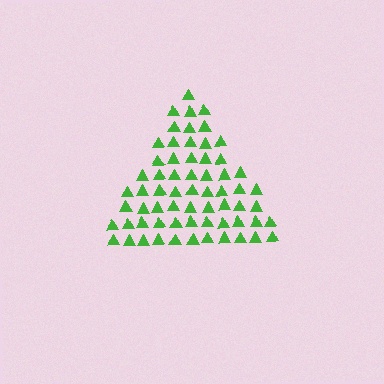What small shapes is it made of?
It is made of small triangles.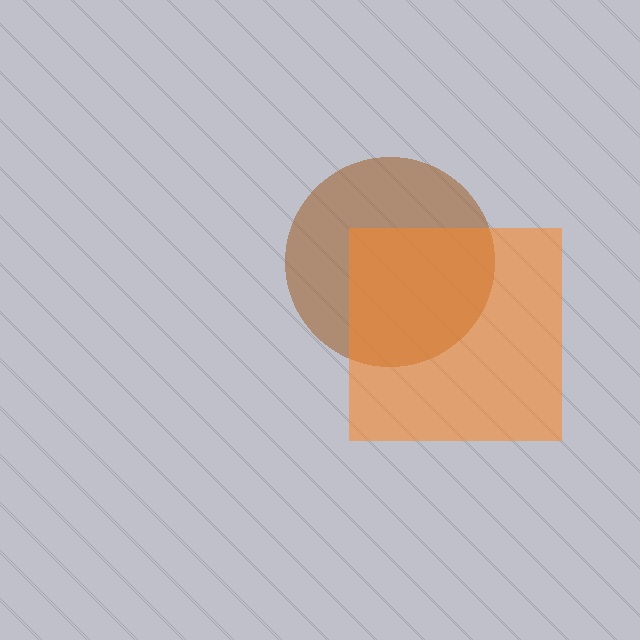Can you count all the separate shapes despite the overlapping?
Yes, there are 2 separate shapes.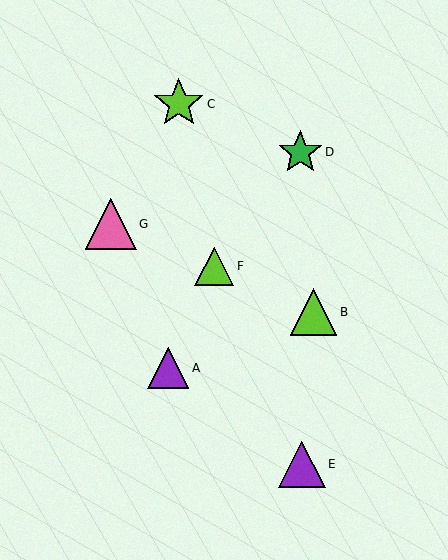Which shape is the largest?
The pink triangle (labeled G) is the largest.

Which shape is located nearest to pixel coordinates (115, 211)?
The pink triangle (labeled G) at (111, 224) is nearest to that location.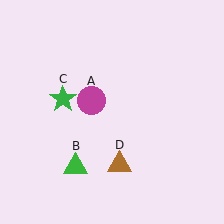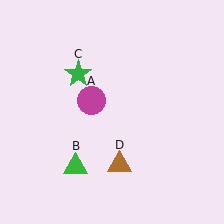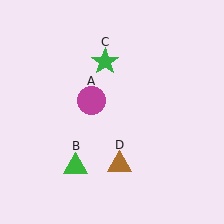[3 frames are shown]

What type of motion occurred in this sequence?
The green star (object C) rotated clockwise around the center of the scene.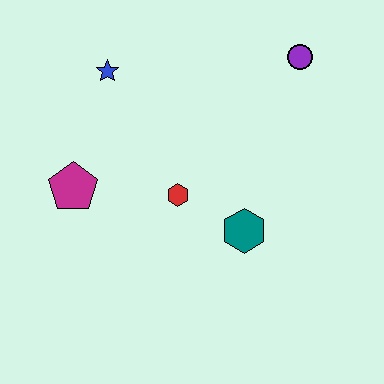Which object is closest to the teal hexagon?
The red hexagon is closest to the teal hexagon.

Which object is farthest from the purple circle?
The magenta pentagon is farthest from the purple circle.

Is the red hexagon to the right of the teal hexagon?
No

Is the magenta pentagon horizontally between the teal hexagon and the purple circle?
No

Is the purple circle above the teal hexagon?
Yes